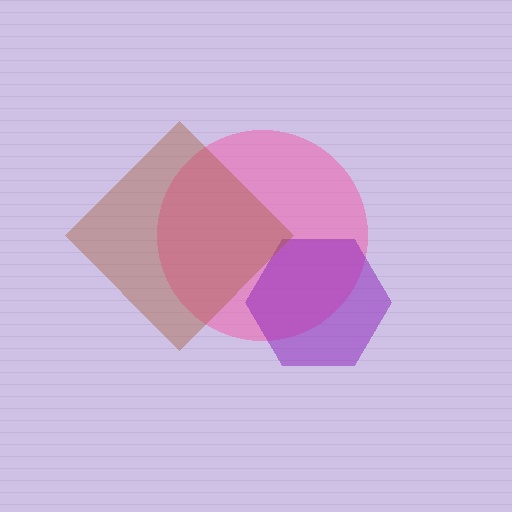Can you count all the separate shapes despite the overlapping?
Yes, there are 3 separate shapes.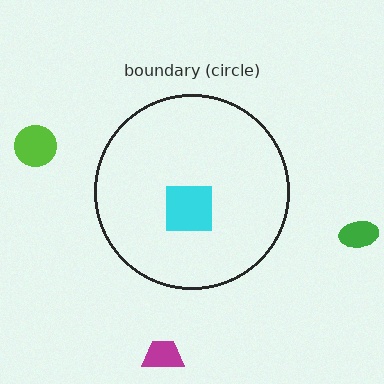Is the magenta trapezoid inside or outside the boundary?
Outside.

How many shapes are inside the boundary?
1 inside, 3 outside.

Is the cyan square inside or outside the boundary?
Inside.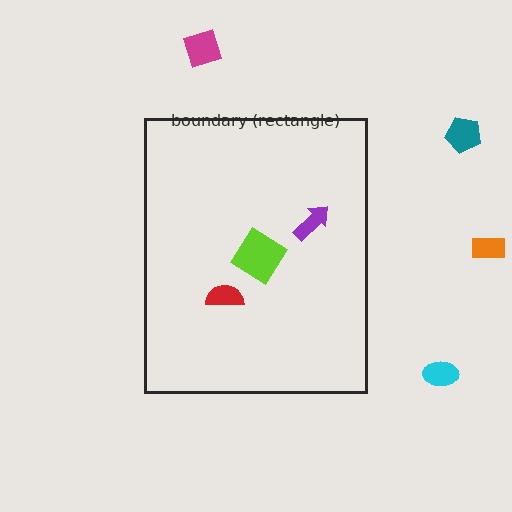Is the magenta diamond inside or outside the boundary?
Outside.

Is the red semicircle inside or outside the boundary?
Inside.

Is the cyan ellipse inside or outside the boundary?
Outside.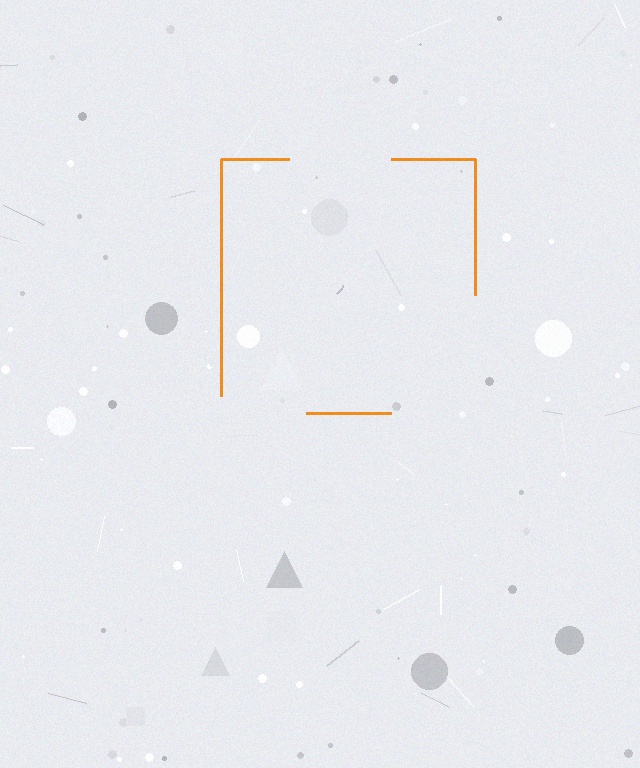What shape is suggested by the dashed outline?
The dashed outline suggests a square.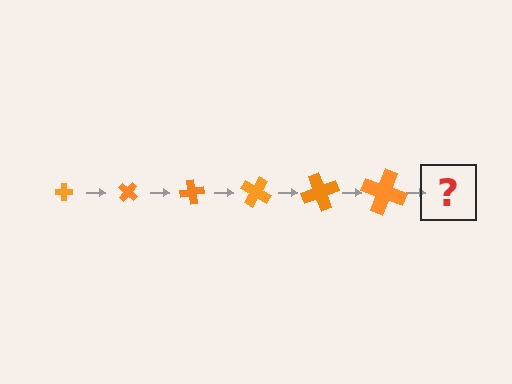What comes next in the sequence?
The next element should be a cross, larger than the previous one and rotated 240 degrees from the start.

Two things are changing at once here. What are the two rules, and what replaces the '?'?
The two rules are that the cross grows larger each step and it rotates 40 degrees each step. The '?' should be a cross, larger than the previous one and rotated 240 degrees from the start.